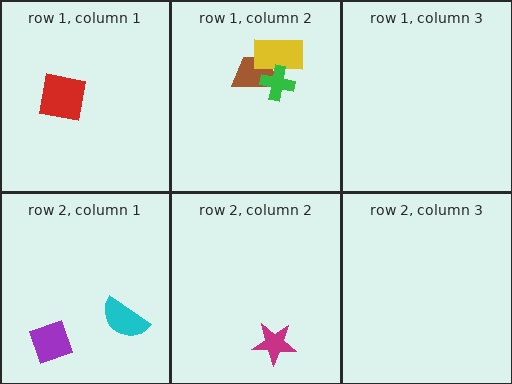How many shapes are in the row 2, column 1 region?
2.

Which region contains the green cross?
The row 1, column 2 region.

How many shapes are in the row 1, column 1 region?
1.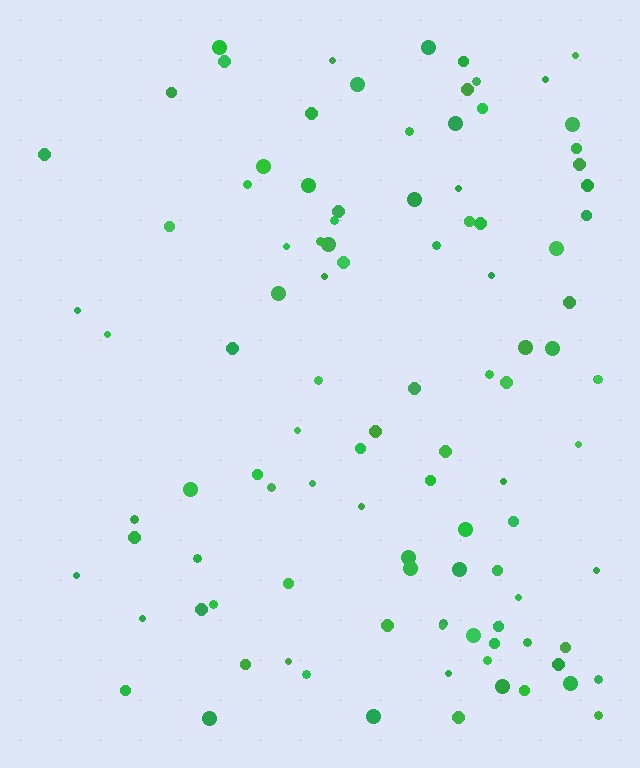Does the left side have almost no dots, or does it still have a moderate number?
Still a moderate number, just noticeably fewer than the right.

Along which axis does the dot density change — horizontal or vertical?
Horizontal.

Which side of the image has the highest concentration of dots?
The right.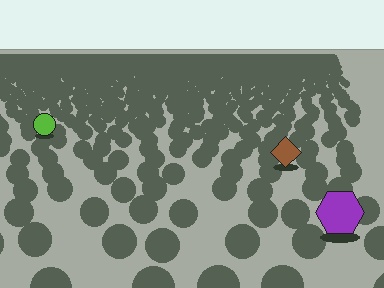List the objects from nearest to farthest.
From nearest to farthest: the purple hexagon, the brown diamond, the lime circle.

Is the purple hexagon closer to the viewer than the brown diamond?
Yes. The purple hexagon is closer — you can tell from the texture gradient: the ground texture is coarser near it.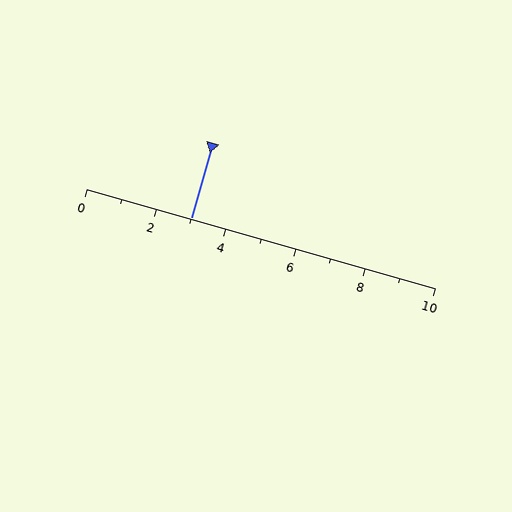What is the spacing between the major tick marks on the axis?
The major ticks are spaced 2 apart.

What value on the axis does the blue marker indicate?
The marker indicates approximately 3.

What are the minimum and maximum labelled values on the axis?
The axis runs from 0 to 10.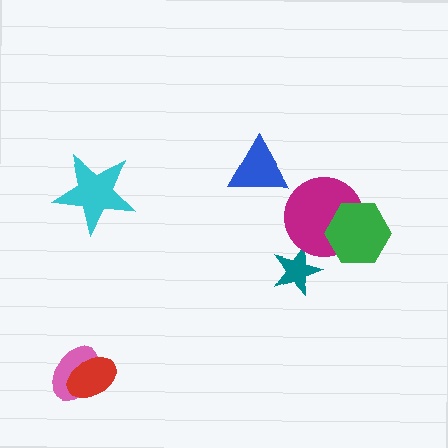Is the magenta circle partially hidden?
Yes, it is partially covered by another shape.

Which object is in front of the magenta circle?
The green hexagon is in front of the magenta circle.